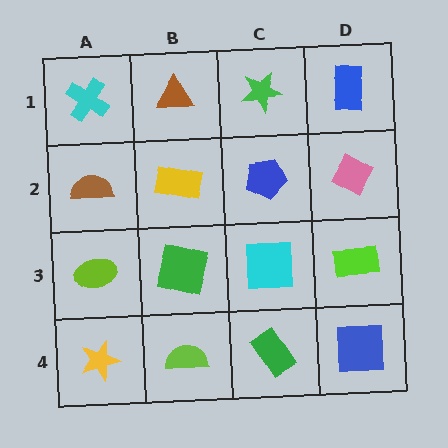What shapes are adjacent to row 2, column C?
A green star (row 1, column C), a cyan square (row 3, column C), a yellow rectangle (row 2, column B), a pink diamond (row 2, column D).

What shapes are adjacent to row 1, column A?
A brown semicircle (row 2, column A), a brown triangle (row 1, column B).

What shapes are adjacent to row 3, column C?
A blue pentagon (row 2, column C), a green rectangle (row 4, column C), a green square (row 3, column B), a lime rectangle (row 3, column D).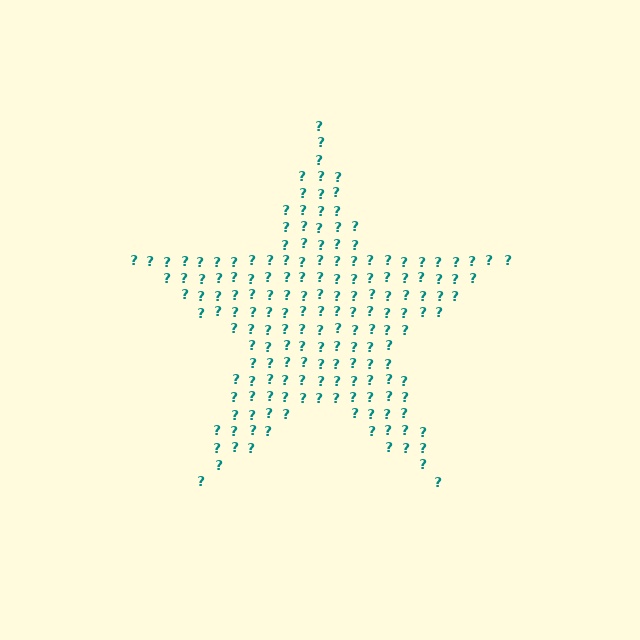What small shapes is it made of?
It is made of small question marks.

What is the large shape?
The large shape is a star.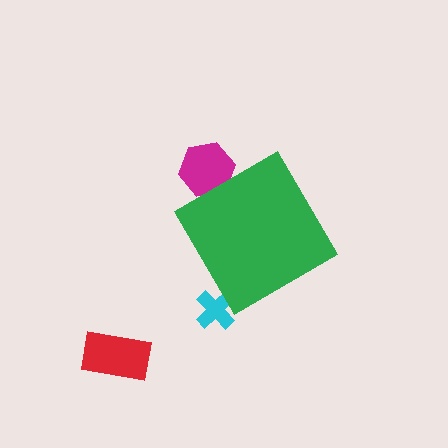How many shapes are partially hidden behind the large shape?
2 shapes are partially hidden.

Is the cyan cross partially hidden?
Yes, the cyan cross is partially hidden behind the green diamond.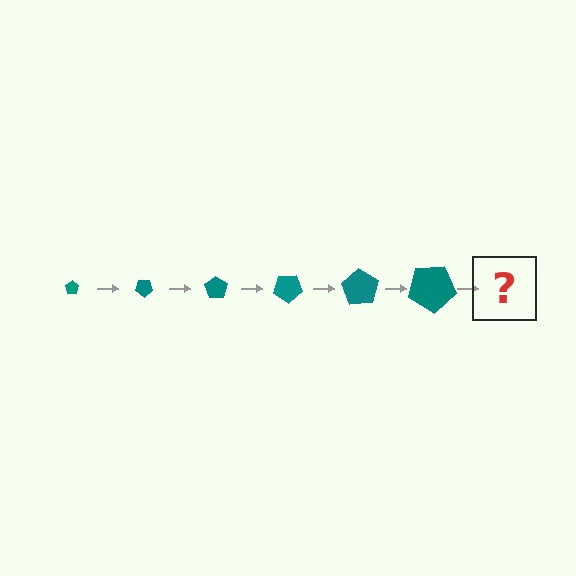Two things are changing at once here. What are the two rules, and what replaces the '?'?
The two rules are that the pentagon grows larger each step and it rotates 35 degrees each step. The '?' should be a pentagon, larger than the previous one and rotated 210 degrees from the start.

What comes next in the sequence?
The next element should be a pentagon, larger than the previous one and rotated 210 degrees from the start.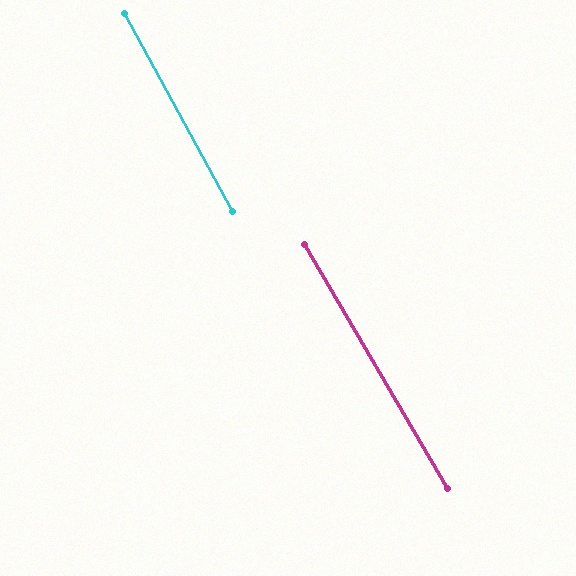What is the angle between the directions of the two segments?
Approximately 2 degrees.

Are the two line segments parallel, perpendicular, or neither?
Parallel — their directions differ by only 1.6°.